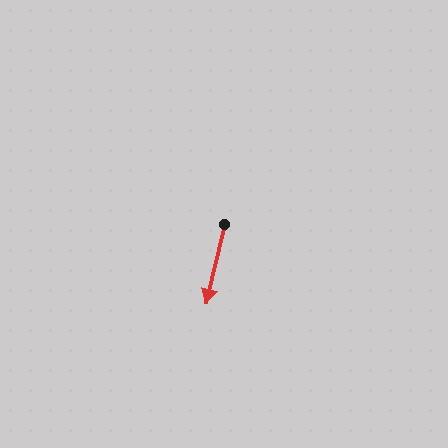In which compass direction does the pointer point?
South.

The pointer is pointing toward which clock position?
Roughly 6 o'clock.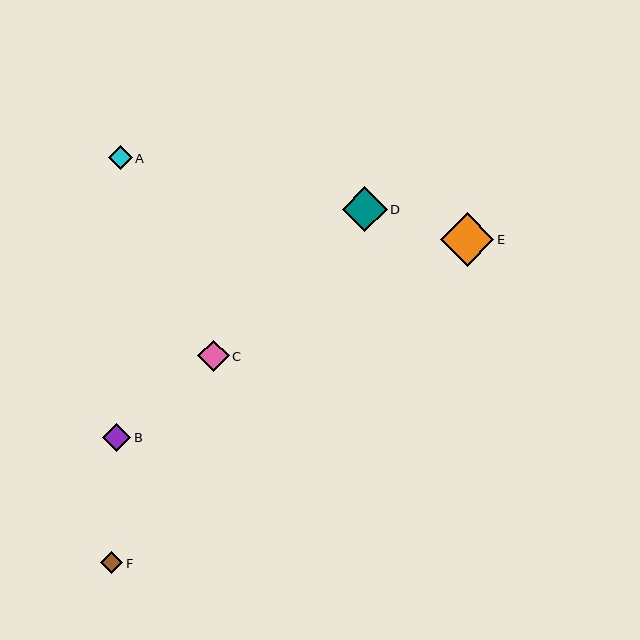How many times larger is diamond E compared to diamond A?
Diamond E is approximately 2.2 times the size of diamond A.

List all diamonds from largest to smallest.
From largest to smallest: E, D, C, B, A, F.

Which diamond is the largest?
Diamond E is the largest with a size of approximately 54 pixels.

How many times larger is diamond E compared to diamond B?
Diamond E is approximately 1.9 times the size of diamond B.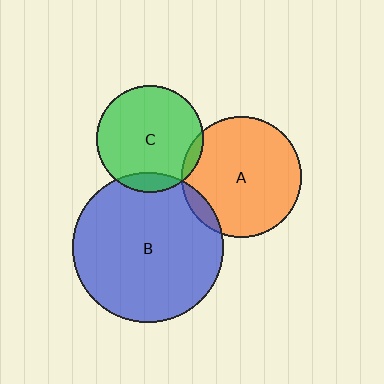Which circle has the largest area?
Circle B (blue).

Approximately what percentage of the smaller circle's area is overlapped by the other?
Approximately 5%.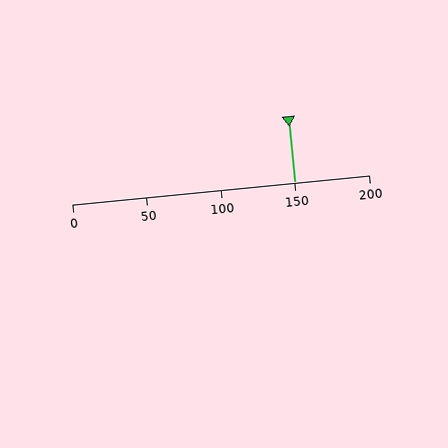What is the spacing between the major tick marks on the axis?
The major ticks are spaced 50 apart.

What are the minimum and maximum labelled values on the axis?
The axis runs from 0 to 200.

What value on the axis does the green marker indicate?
The marker indicates approximately 150.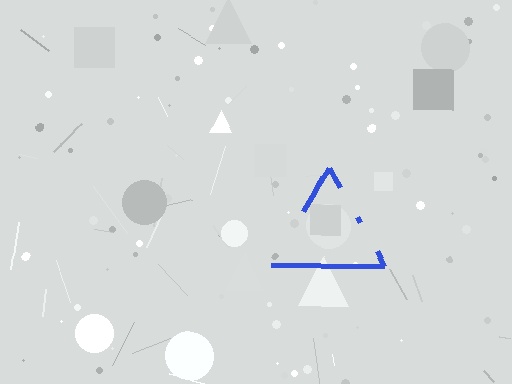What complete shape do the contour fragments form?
The contour fragments form a triangle.